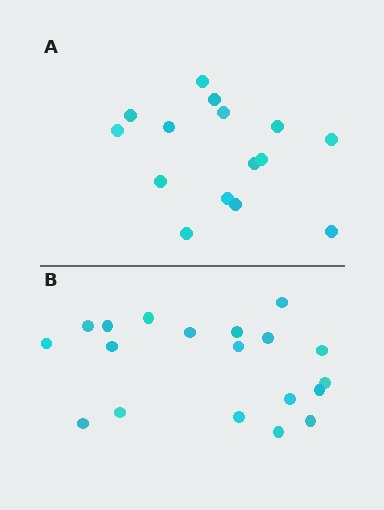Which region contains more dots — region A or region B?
Region B (the bottom region) has more dots.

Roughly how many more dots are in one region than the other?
Region B has about 4 more dots than region A.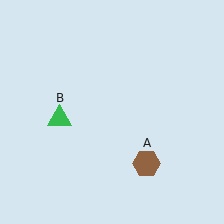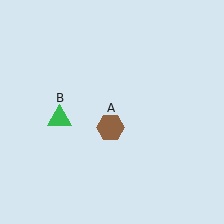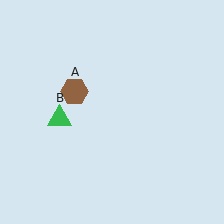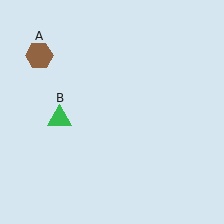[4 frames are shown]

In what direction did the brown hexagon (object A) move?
The brown hexagon (object A) moved up and to the left.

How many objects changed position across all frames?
1 object changed position: brown hexagon (object A).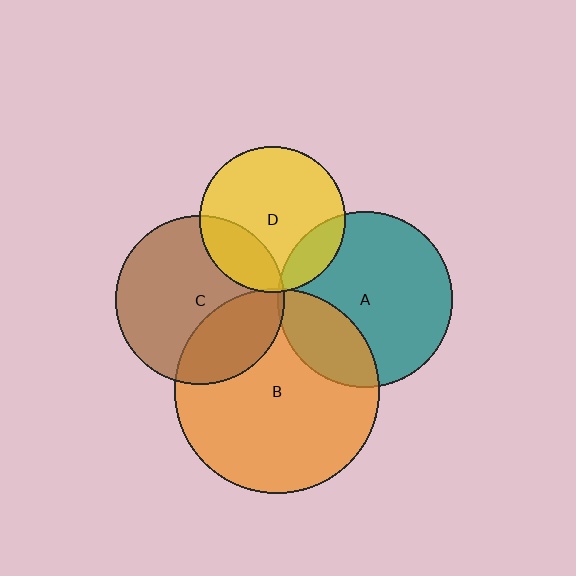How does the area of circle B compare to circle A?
Approximately 1.4 times.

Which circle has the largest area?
Circle B (orange).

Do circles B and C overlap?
Yes.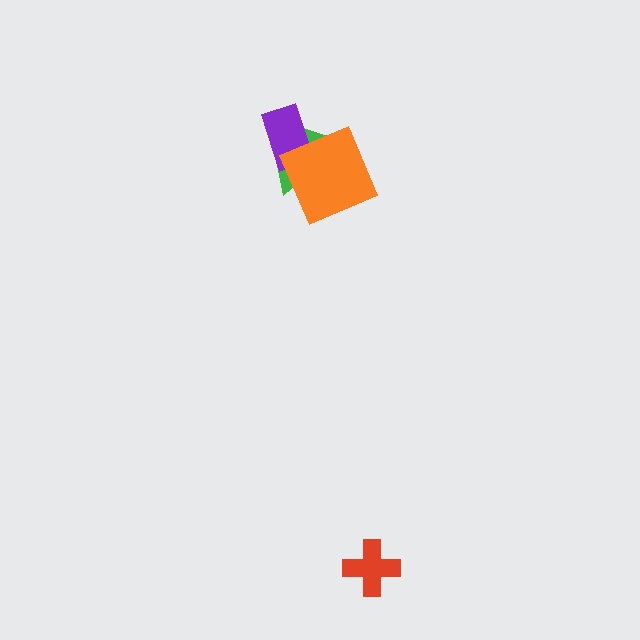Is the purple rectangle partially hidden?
Yes, it is partially covered by another shape.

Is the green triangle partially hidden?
Yes, it is partially covered by another shape.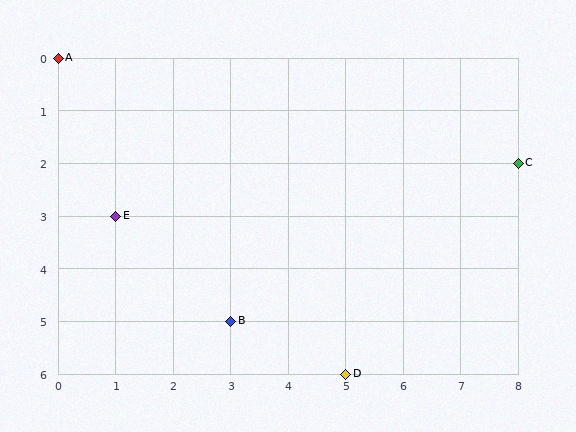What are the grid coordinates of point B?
Point B is at grid coordinates (3, 5).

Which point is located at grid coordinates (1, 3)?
Point E is at (1, 3).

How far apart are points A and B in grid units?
Points A and B are 3 columns and 5 rows apart (about 5.8 grid units diagonally).